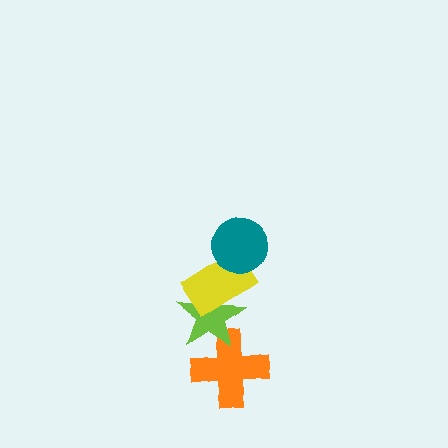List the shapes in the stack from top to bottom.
From top to bottom: the teal circle, the yellow rectangle, the lime star, the orange cross.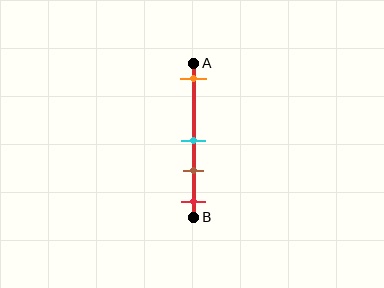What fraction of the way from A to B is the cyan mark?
The cyan mark is approximately 50% (0.5) of the way from A to B.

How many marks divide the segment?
There are 4 marks dividing the segment.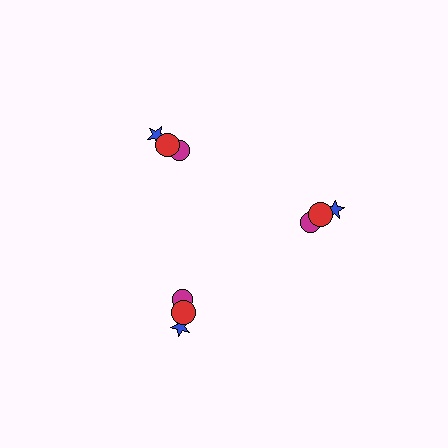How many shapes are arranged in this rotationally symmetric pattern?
There are 9 shapes, arranged in 3 groups of 3.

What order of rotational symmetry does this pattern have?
This pattern has 3-fold rotational symmetry.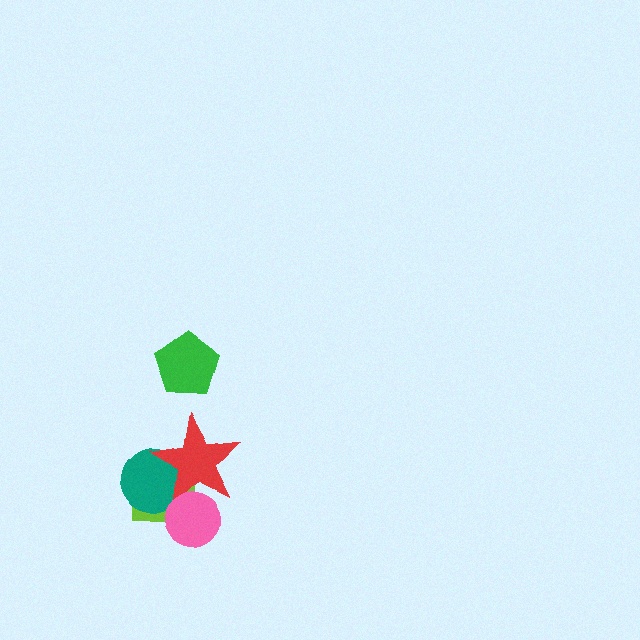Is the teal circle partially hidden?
Yes, it is partially covered by another shape.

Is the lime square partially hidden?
Yes, it is partially covered by another shape.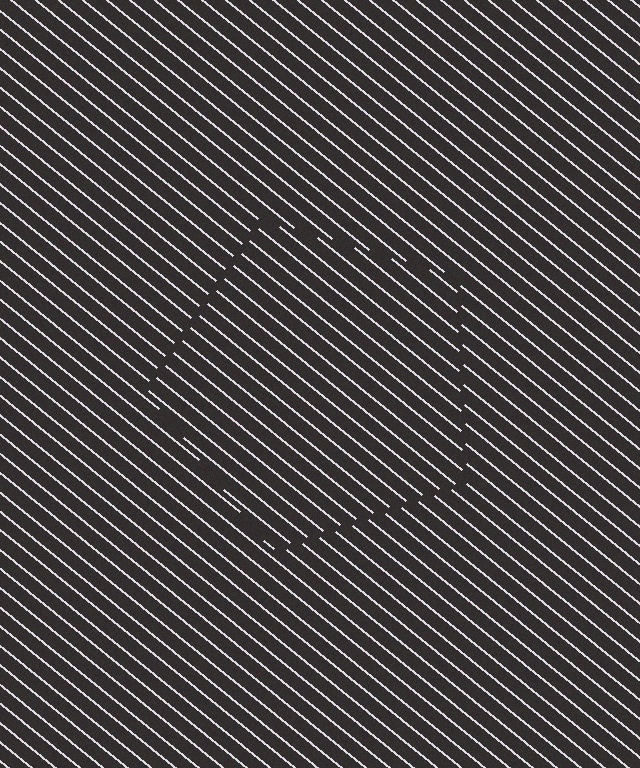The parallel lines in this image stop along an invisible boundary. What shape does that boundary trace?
An illusory pentagon. The interior of the shape contains the same grating, shifted by half a period — the contour is defined by the phase discontinuity where line-ends from the inner and outer gratings abut.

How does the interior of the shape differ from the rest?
The interior of the shape contains the same grating, shifted by half a period — the contour is defined by the phase discontinuity where line-ends from the inner and outer gratings abut.